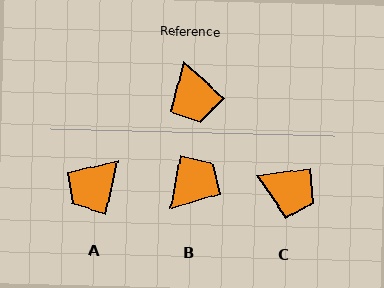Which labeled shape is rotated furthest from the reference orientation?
B, about 121 degrees away.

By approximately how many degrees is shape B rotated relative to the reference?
Approximately 121 degrees counter-clockwise.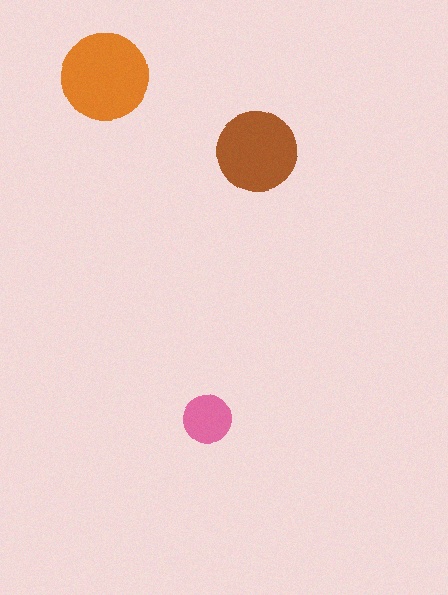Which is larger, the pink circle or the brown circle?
The brown one.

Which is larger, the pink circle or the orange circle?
The orange one.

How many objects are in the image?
There are 3 objects in the image.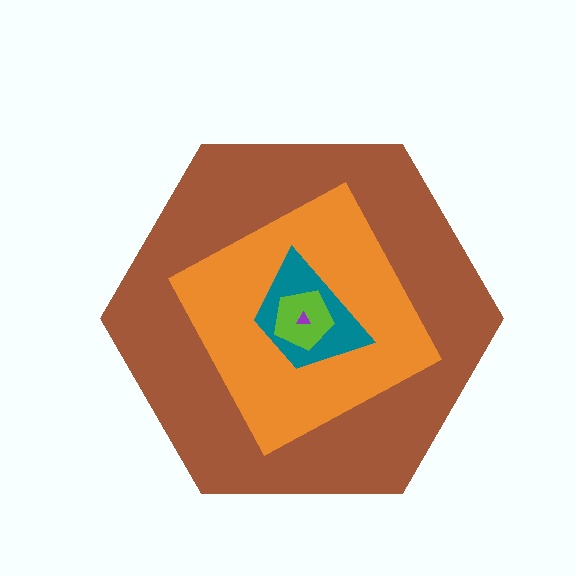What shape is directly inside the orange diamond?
The teal trapezoid.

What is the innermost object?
The purple triangle.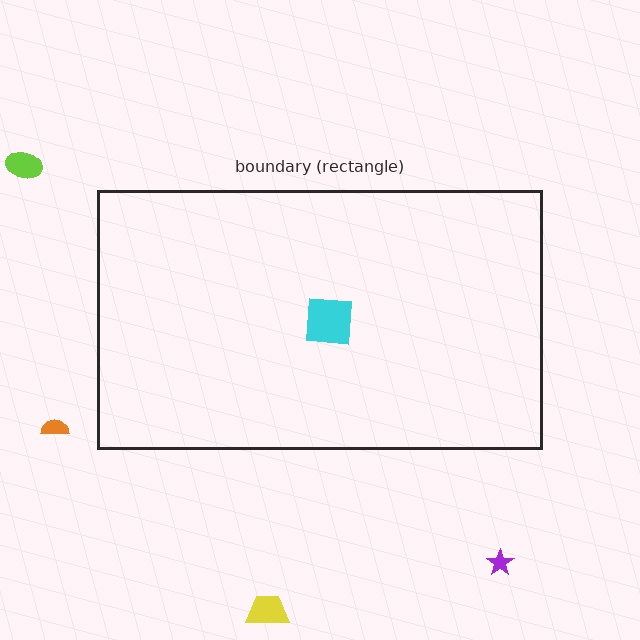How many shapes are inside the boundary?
1 inside, 4 outside.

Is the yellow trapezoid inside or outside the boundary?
Outside.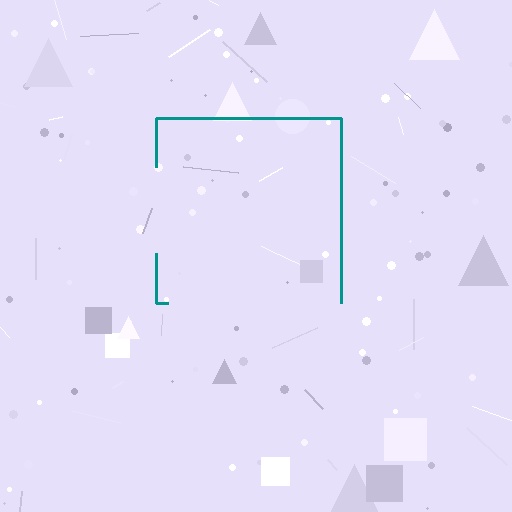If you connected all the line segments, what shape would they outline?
They would outline a square.